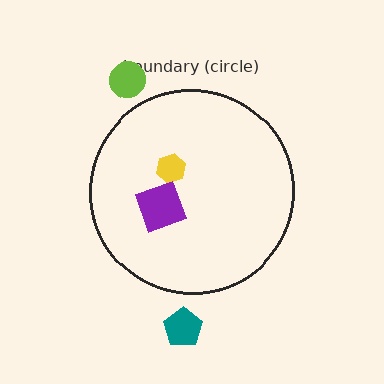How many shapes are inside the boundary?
2 inside, 2 outside.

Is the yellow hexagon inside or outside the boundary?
Inside.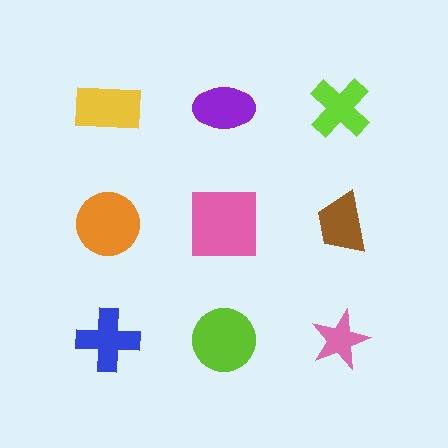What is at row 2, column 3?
A brown trapezoid.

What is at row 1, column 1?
A yellow rectangle.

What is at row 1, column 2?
A purple ellipse.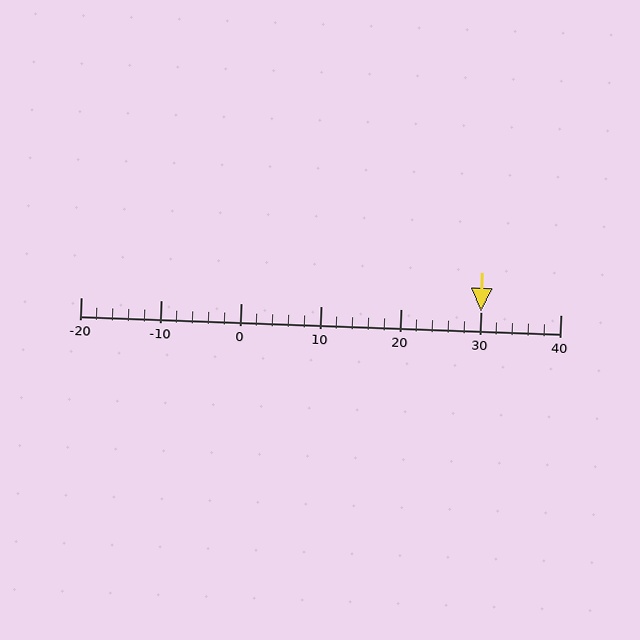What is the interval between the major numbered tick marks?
The major tick marks are spaced 10 units apart.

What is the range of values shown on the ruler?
The ruler shows values from -20 to 40.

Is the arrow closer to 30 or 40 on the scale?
The arrow is closer to 30.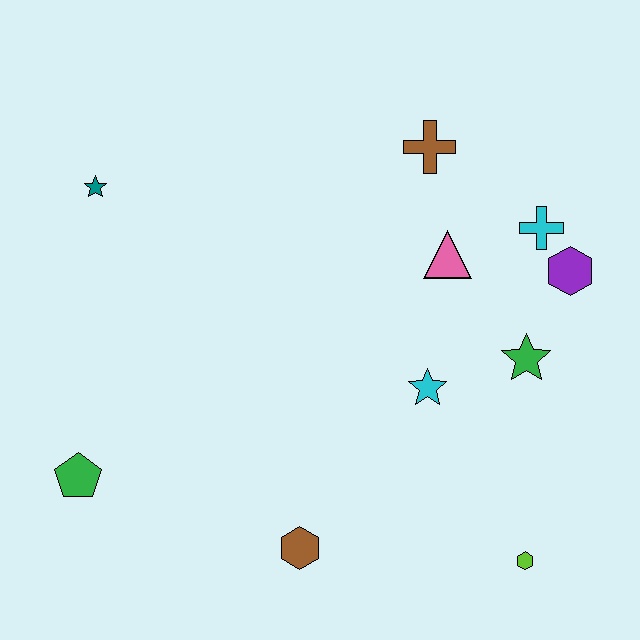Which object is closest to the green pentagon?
The brown hexagon is closest to the green pentagon.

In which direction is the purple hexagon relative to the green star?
The purple hexagon is above the green star.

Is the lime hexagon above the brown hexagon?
No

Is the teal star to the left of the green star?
Yes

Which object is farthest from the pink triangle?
The green pentagon is farthest from the pink triangle.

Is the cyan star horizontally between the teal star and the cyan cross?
Yes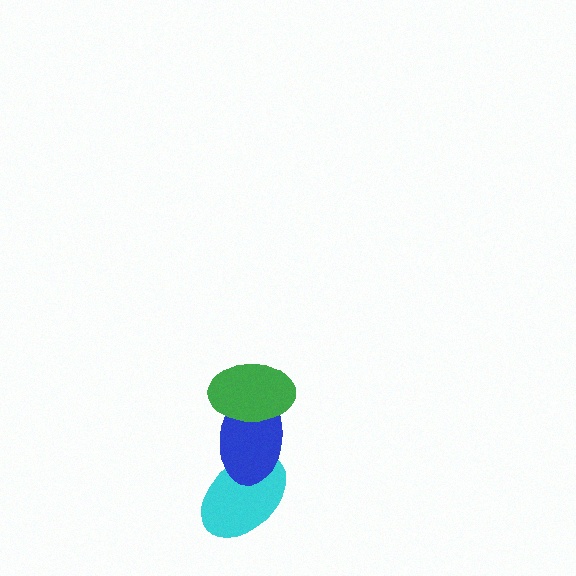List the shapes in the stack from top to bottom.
From top to bottom: the green ellipse, the blue ellipse, the cyan ellipse.